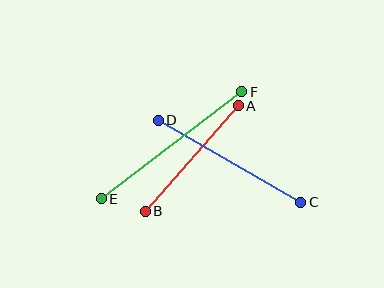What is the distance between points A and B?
The distance is approximately 141 pixels.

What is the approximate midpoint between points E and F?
The midpoint is at approximately (172, 145) pixels.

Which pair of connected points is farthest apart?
Points E and F are farthest apart.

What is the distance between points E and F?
The distance is approximately 177 pixels.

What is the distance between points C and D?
The distance is approximately 165 pixels.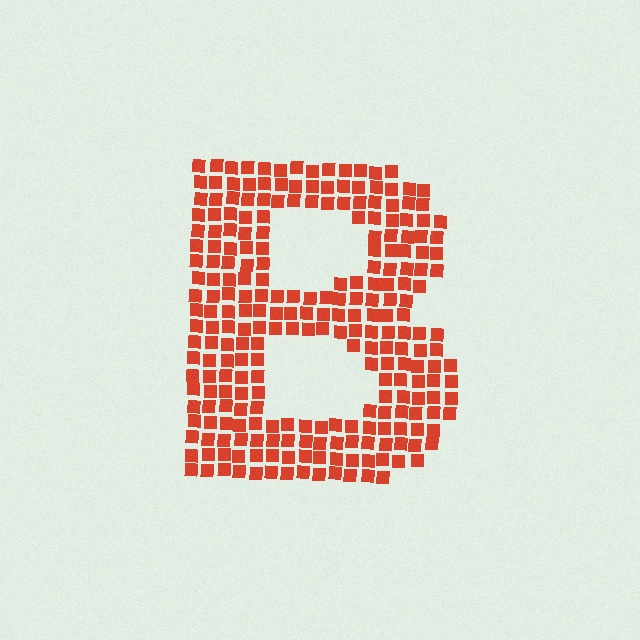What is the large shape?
The large shape is the letter B.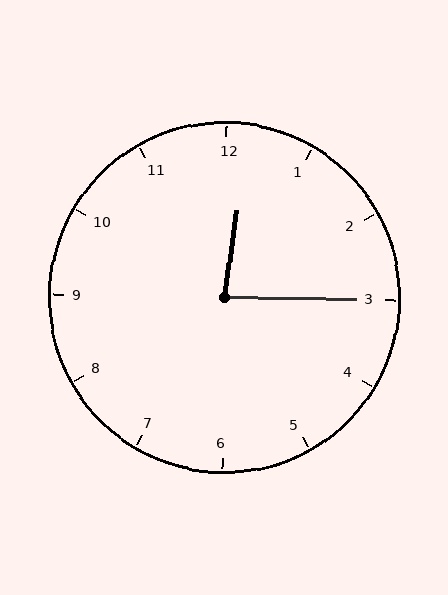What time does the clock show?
12:15.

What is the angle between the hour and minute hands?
Approximately 82 degrees.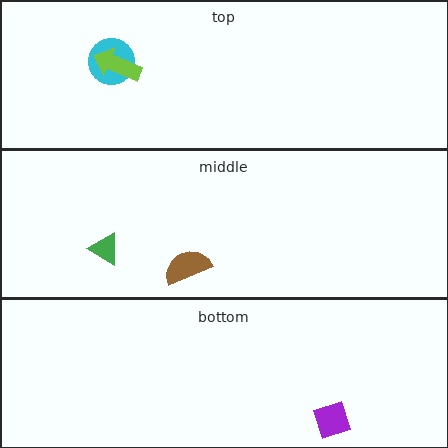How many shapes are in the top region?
2.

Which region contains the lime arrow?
The top region.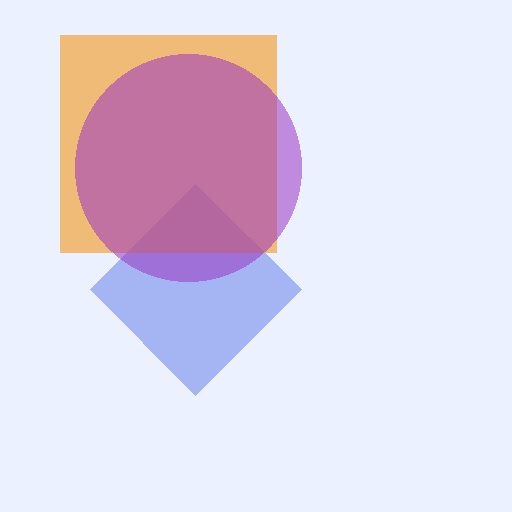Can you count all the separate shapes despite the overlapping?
Yes, there are 3 separate shapes.